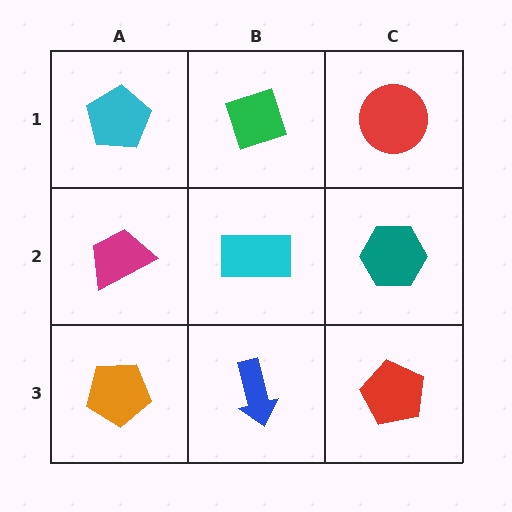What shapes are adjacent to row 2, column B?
A green diamond (row 1, column B), a blue arrow (row 3, column B), a magenta trapezoid (row 2, column A), a teal hexagon (row 2, column C).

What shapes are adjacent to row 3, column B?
A cyan rectangle (row 2, column B), an orange pentagon (row 3, column A), a red pentagon (row 3, column C).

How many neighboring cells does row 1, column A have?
2.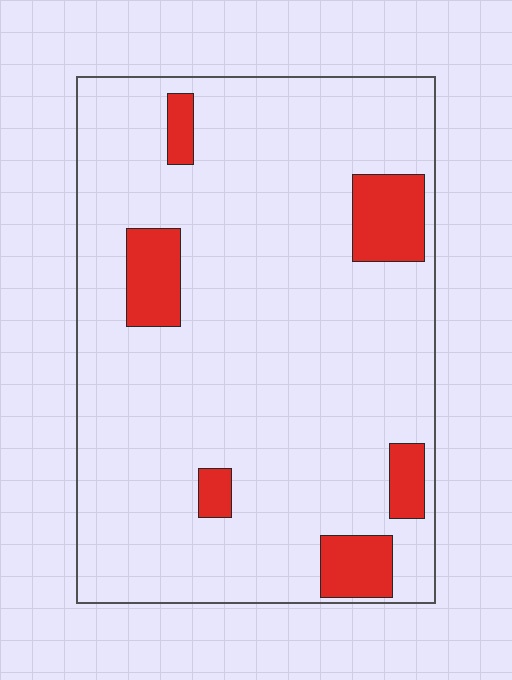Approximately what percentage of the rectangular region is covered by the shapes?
Approximately 10%.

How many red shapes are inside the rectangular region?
6.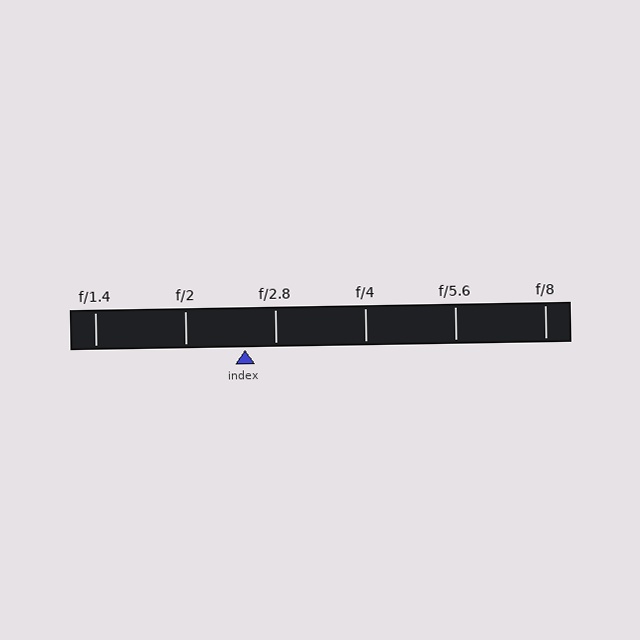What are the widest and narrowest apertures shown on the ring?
The widest aperture shown is f/1.4 and the narrowest is f/8.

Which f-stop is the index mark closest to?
The index mark is closest to f/2.8.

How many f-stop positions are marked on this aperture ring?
There are 6 f-stop positions marked.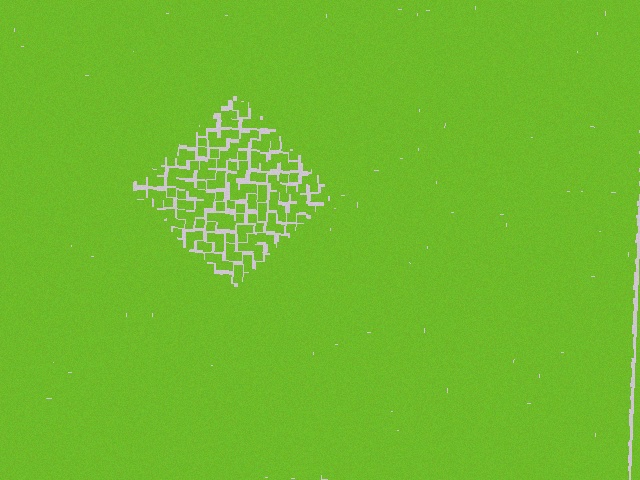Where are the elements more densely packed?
The elements are more densely packed outside the diamond boundary.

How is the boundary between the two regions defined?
The boundary is defined by a change in element density (approximately 2.5x ratio). All elements are the same color, size, and shape.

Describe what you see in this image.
The image contains small lime elements arranged at two different densities. A diamond-shaped region is visible where the elements are less densely packed than the surrounding area.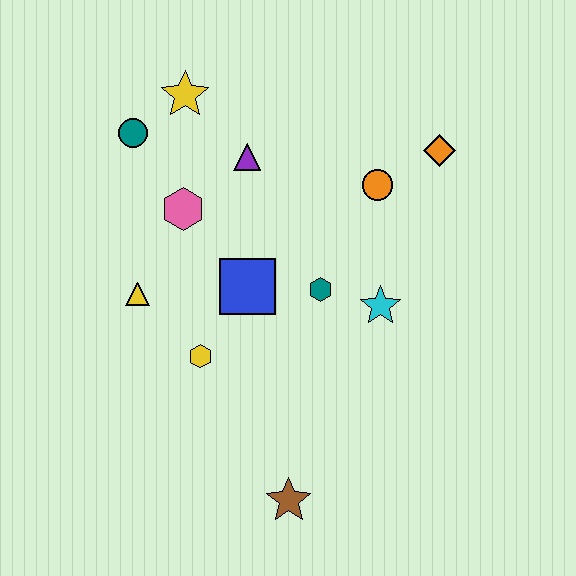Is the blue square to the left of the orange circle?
Yes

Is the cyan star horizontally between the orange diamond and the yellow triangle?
Yes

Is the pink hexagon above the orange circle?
No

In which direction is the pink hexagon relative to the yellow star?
The pink hexagon is below the yellow star.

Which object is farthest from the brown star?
The yellow star is farthest from the brown star.